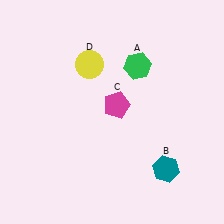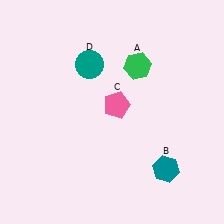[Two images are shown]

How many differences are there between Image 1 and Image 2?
There are 2 differences between the two images.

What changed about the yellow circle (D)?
In Image 1, D is yellow. In Image 2, it changed to teal.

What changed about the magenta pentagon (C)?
In Image 1, C is magenta. In Image 2, it changed to pink.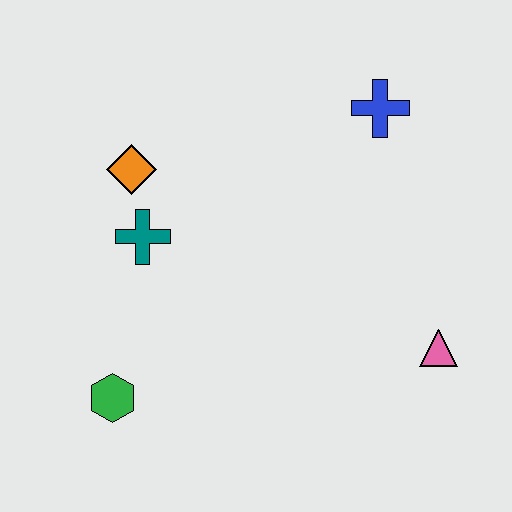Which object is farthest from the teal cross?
The pink triangle is farthest from the teal cross.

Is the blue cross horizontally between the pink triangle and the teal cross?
Yes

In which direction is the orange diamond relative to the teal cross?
The orange diamond is above the teal cross.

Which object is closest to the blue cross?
The pink triangle is closest to the blue cross.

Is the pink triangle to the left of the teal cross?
No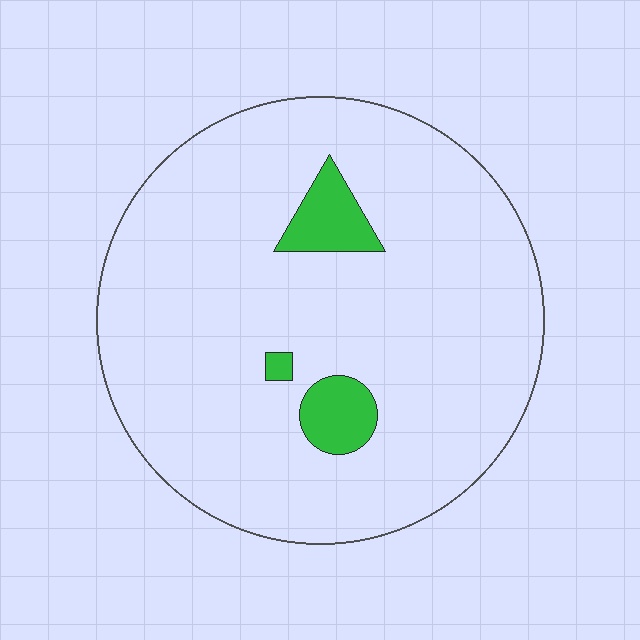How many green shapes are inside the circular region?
3.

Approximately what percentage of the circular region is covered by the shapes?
Approximately 5%.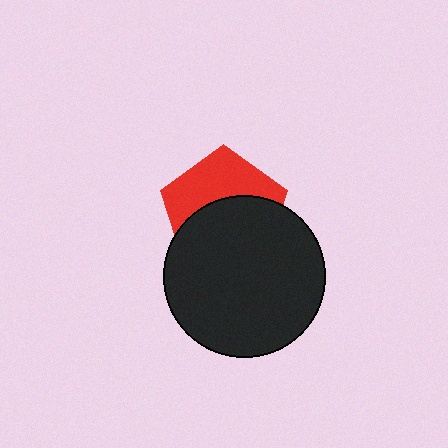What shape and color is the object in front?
The object in front is a black circle.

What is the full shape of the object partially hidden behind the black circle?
The partially hidden object is a red pentagon.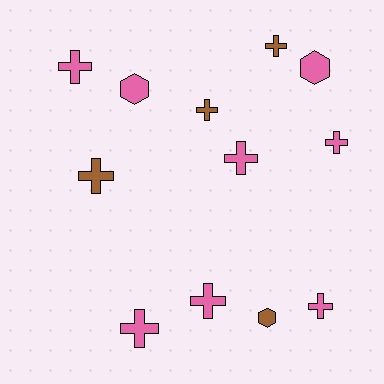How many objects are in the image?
There are 12 objects.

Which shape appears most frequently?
Cross, with 9 objects.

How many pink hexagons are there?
There are 2 pink hexagons.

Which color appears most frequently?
Pink, with 8 objects.